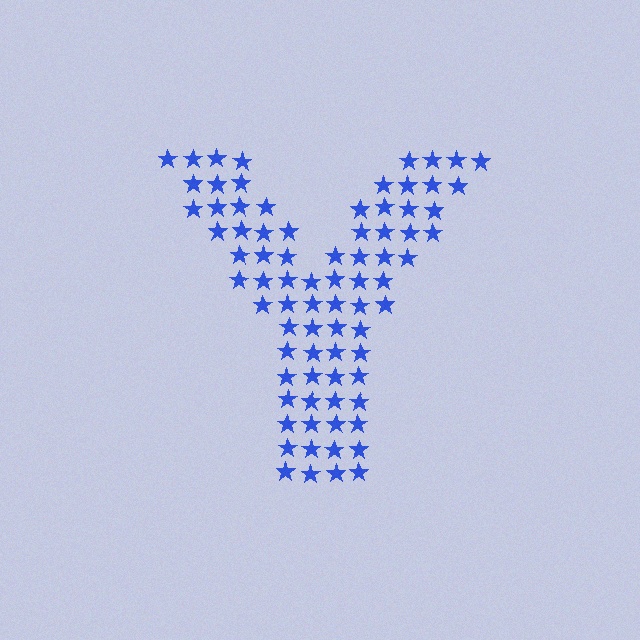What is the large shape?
The large shape is the letter Y.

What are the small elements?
The small elements are stars.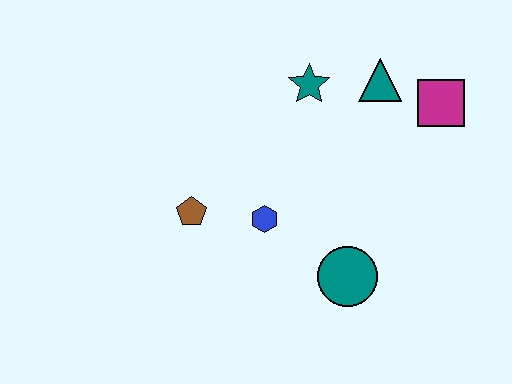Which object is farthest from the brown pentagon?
The magenta square is farthest from the brown pentagon.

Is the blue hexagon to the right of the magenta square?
No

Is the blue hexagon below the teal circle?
No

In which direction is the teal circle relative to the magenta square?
The teal circle is below the magenta square.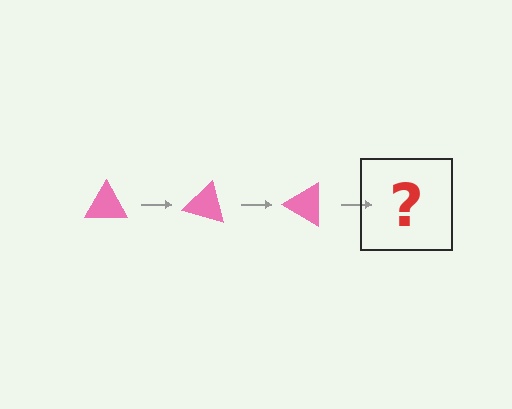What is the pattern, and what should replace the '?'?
The pattern is that the triangle rotates 15 degrees each step. The '?' should be a pink triangle rotated 45 degrees.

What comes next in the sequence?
The next element should be a pink triangle rotated 45 degrees.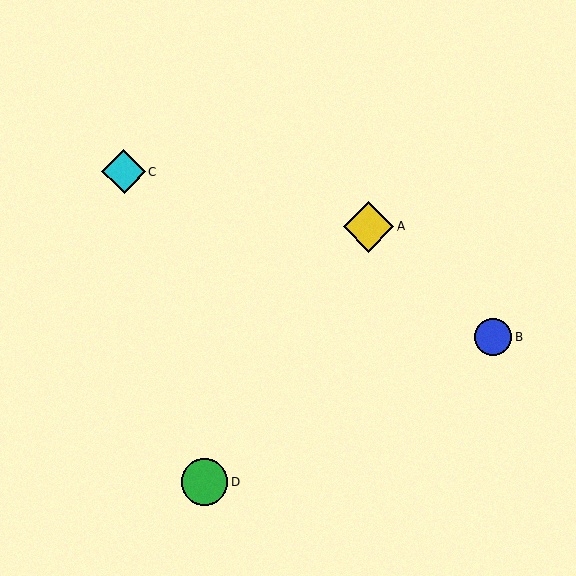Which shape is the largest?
The yellow diamond (labeled A) is the largest.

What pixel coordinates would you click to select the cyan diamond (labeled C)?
Click at (124, 172) to select the cyan diamond C.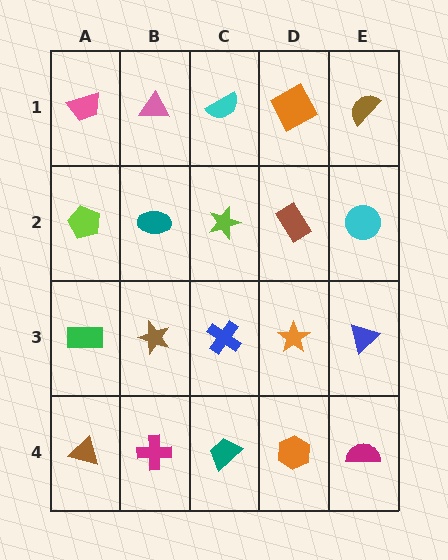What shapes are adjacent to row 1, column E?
A cyan circle (row 2, column E), an orange square (row 1, column D).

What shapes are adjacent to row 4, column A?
A green rectangle (row 3, column A), a magenta cross (row 4, column B).